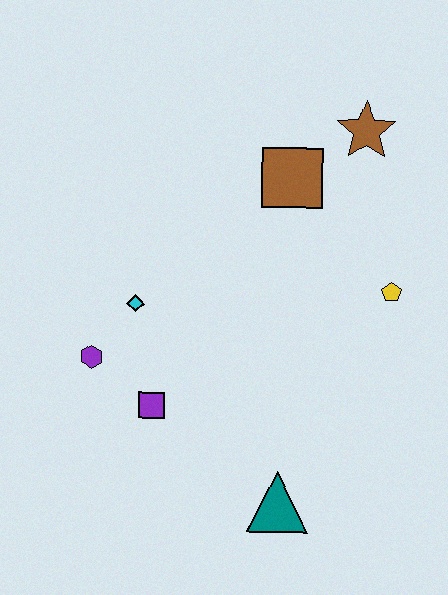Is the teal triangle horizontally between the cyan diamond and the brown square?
Yes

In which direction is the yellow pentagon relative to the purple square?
The yellow pentagon is to the right of the purple square.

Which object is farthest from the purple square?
The brown star is farthest from the purple square.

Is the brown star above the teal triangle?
Yes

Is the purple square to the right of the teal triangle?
No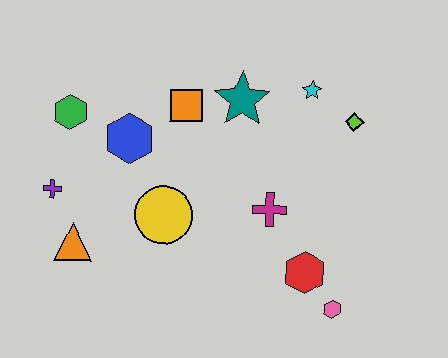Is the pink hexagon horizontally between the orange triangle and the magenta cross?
No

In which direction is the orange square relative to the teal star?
The orange square is to the left of the teal star.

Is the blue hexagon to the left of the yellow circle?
Yes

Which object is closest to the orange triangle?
The purple cross is closest to the orange triangle.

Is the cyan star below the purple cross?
No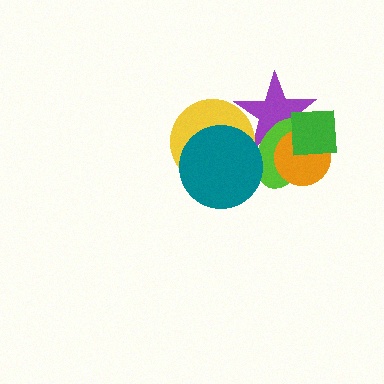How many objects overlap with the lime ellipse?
5 objects overlap with the lime ellipse.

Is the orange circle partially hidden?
Yes, it is partially covered by another shape.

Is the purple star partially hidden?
Yes, it is partially covered by another shape.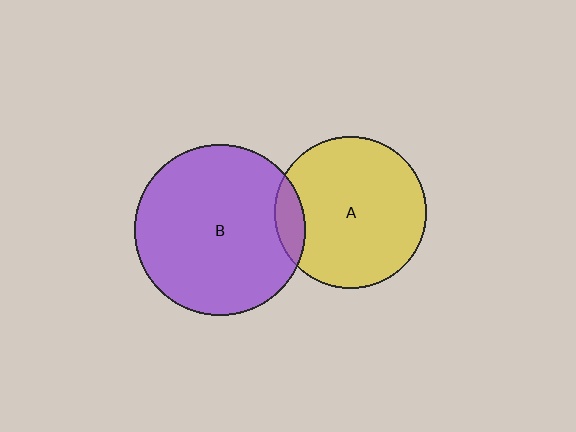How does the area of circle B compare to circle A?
Approximately 1.3 times.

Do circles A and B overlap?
Yes.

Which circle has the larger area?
Circle B (purple).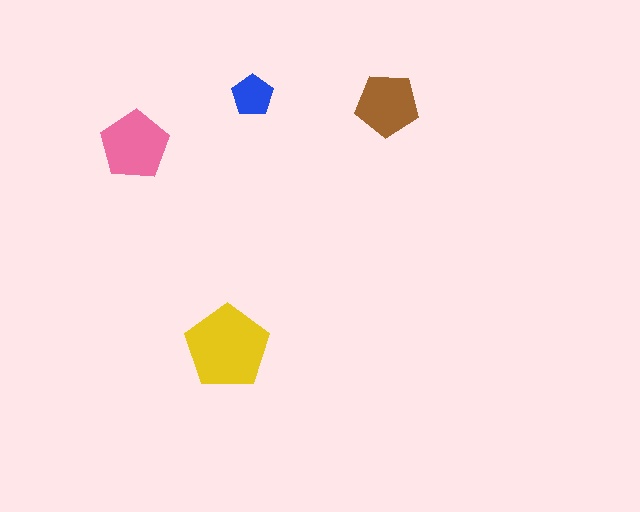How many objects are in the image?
There are 4 objects in the image.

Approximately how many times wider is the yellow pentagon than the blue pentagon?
About 2 times wider.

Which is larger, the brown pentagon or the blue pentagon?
The brown one.